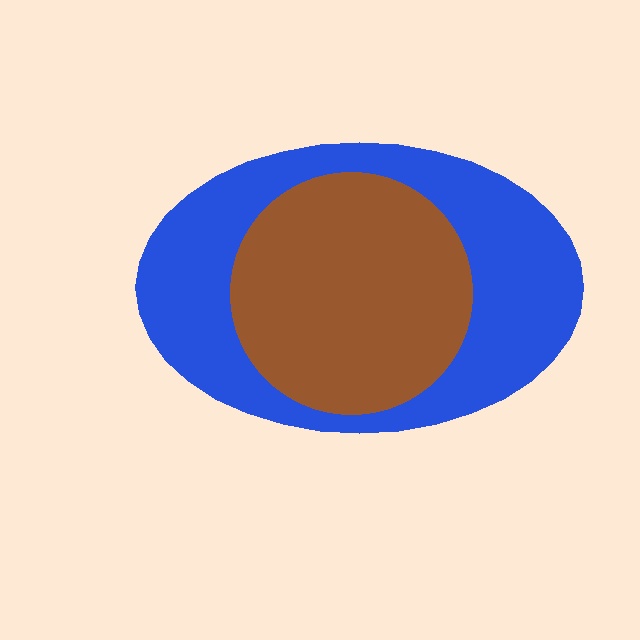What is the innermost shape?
The brown circle.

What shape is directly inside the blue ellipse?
The brown circle.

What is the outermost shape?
The blue ellipse.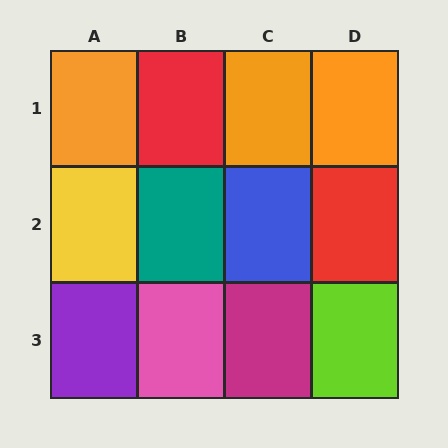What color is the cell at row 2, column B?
Teal.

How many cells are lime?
1 cell is lime.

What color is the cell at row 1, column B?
Red.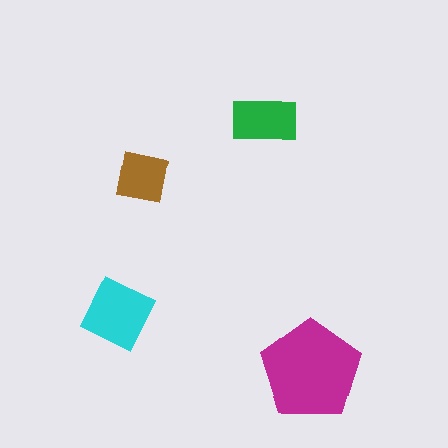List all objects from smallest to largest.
The brown square, the green rectangle, the cyan diamond, the magenta pentagon.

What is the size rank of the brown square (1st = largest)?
4th.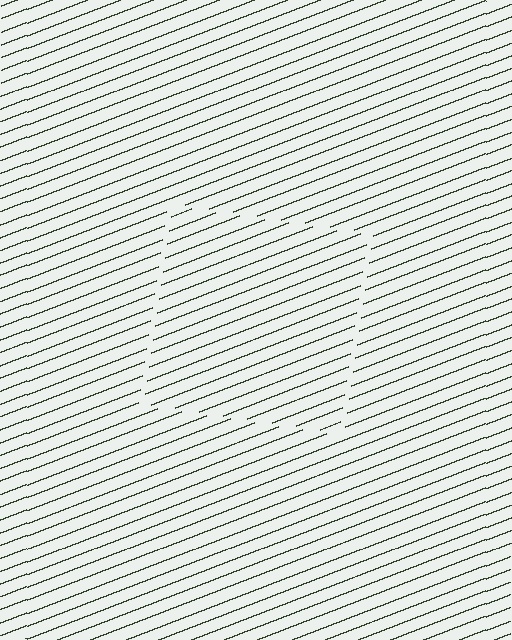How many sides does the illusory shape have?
4 sides — the line-ends trace a square.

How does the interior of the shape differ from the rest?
The interior of the shape contains the same grating, shifted by half a period — the contour is defined by the phase discontinuity where line-ends from the inner and outer gratings abut.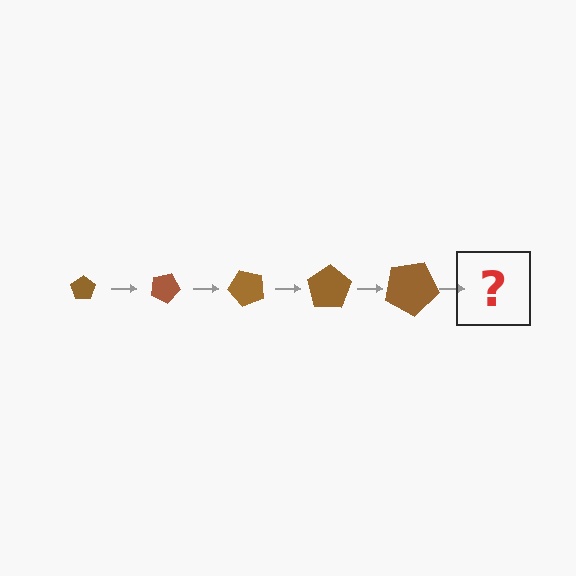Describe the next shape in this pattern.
It should be a pentagon, larger than the previous one and rotated 125 degrees from the start.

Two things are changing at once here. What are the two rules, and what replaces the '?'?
The two rules are that the pentagon grows larger each step and it rotates 25 degrees each step. The '?' should be a pentagon, larger than the previous one and rotated 125 degrees from the start.